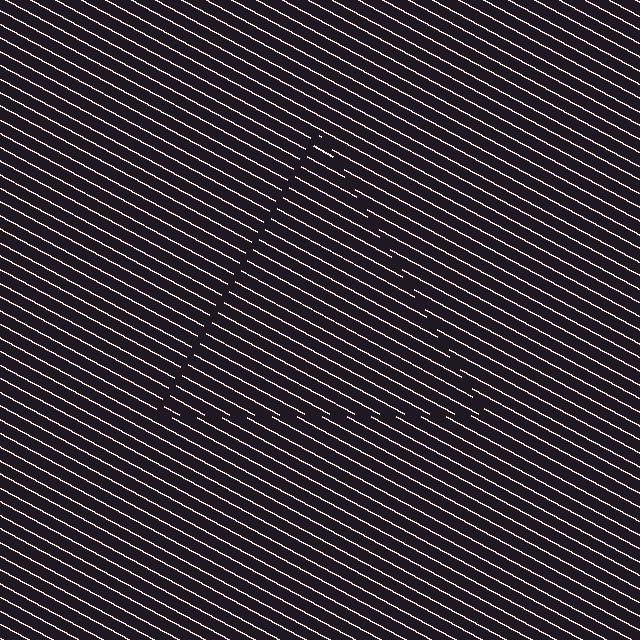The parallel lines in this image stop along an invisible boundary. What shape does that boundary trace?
An illusory triangle. The interior of the shape contains the same grating, shifted by half a period — the contour is defined by the phase discontinuity where line-ends from the inner and outer gratings abut.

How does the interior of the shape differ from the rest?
The interior of the shape contains the same grating, shifted by half a period — the contour is defined by the phase discontinuity where line-ends from the inner and outer gratings abut.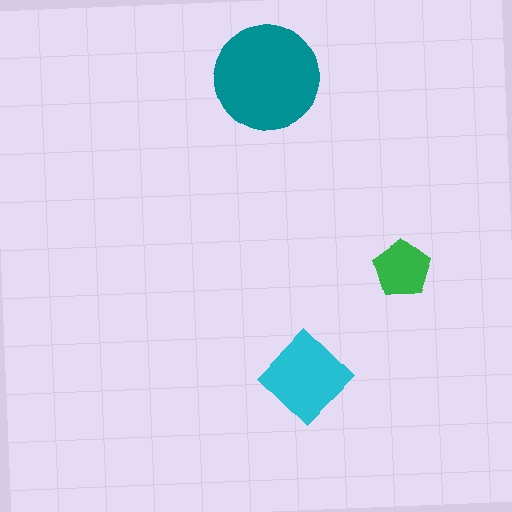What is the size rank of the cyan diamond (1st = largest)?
2nd.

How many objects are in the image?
There are 3 objects in the image.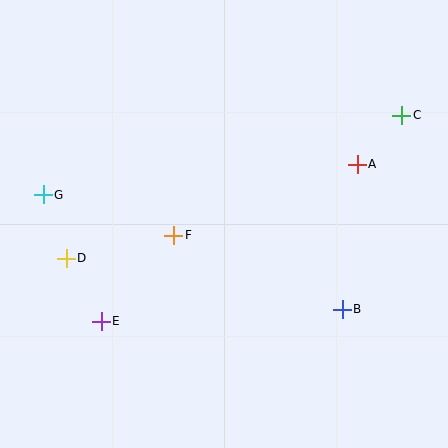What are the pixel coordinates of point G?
Point G is at (43, 195).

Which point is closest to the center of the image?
Point F at (174, 236) is closest to the center.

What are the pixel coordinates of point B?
Point B is at (342, 309).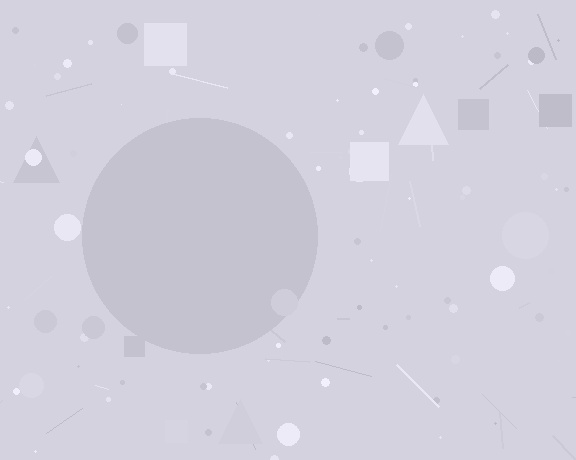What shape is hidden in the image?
A circle is hidden in the image.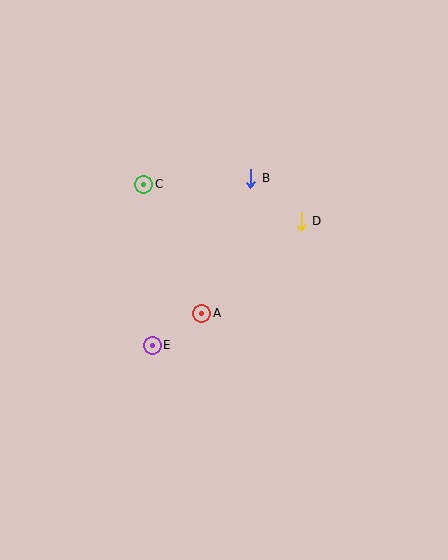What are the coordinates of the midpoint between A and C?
The midpoint between A and C is at (173, 249).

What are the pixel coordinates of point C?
Point C is at (144, 184).